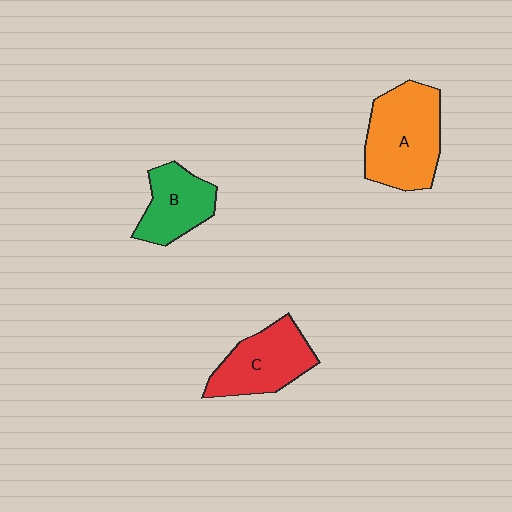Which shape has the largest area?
Shape A (orange).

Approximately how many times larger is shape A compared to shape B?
Approximately 1.6 times.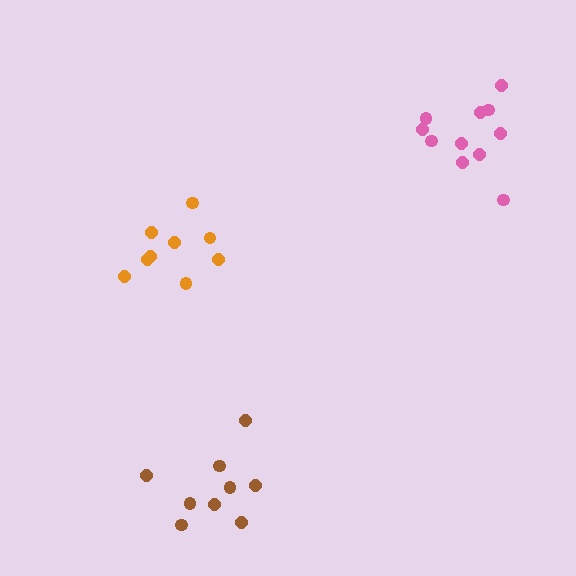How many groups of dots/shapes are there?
There are 3 groups.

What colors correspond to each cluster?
The clusters are colored: pink, brown, orange.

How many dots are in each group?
Group 1: 11 dots, Group 2: 9 dots, Group 3: 9 dots (29 total).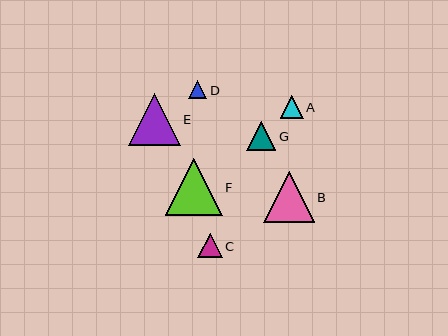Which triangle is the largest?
Triangle F is the largest with a size of approximately 57 pixels.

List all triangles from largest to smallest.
From largest to smallest: F, E, B, G, C, A, D.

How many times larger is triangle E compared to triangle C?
Triangle E is approximately 2.1 times the size of triangle C.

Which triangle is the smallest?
Triangle D is the smallest with a size of approximately 19 pixels.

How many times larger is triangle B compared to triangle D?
Triangle B is approximately 2.7 times the size of triangle D.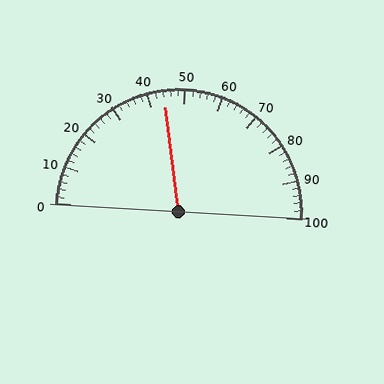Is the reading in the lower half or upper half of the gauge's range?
The reading is in the lower half of the range (0 to 100).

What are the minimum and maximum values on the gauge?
The gauge ranges from 0 to 100.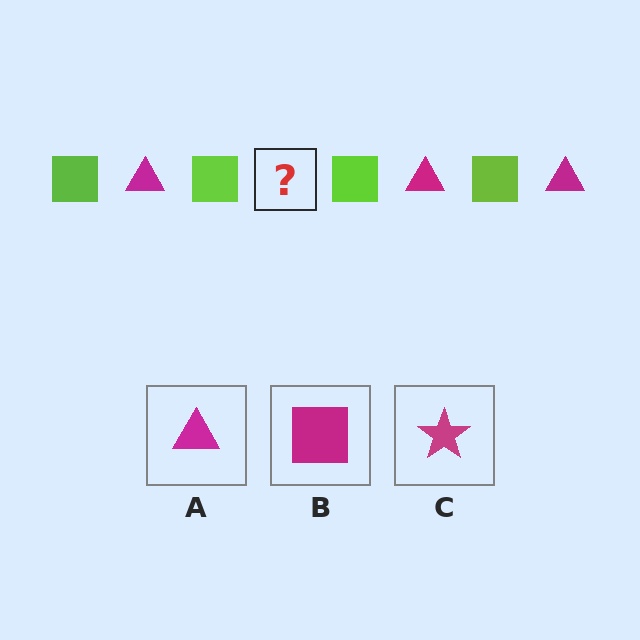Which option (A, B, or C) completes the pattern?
A.